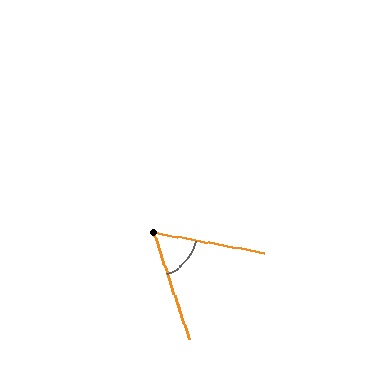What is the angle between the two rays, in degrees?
Approximately 61 degrees.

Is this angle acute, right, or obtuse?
It is acute.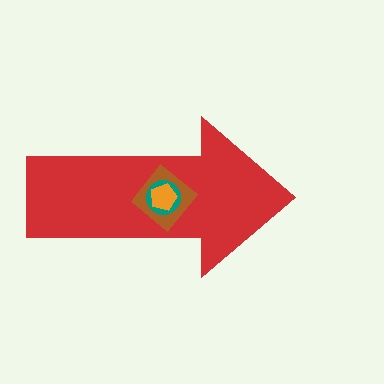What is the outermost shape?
The red arrow.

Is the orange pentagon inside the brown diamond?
Yes.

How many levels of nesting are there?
4.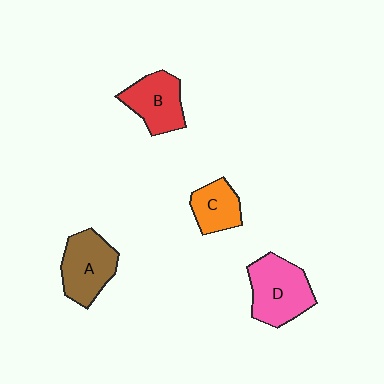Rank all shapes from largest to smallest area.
From largest to smallest: D (pink), A (brown), B (red), C (orange).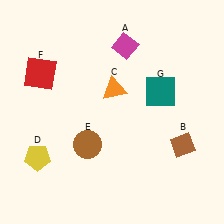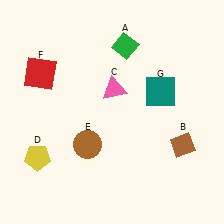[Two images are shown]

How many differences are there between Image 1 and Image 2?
There are 2 differences between the two images.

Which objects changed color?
A changed from magenta to green. C changed from orange to pink.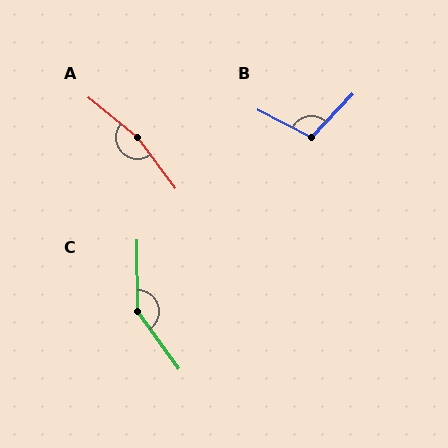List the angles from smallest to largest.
B (107°), C (145°), A (166°).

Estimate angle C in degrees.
Approximately 145 degrees.